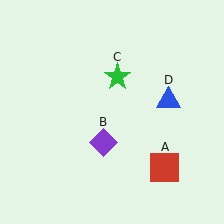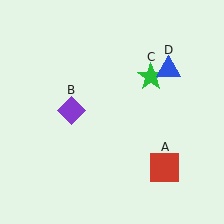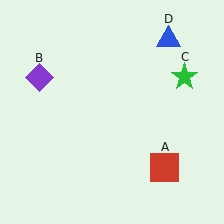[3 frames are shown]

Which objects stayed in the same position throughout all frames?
Red square (object A) remained stationary.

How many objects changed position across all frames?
3 objects changed position: purple diamond (object B), green star (object C), blue triangle (object D).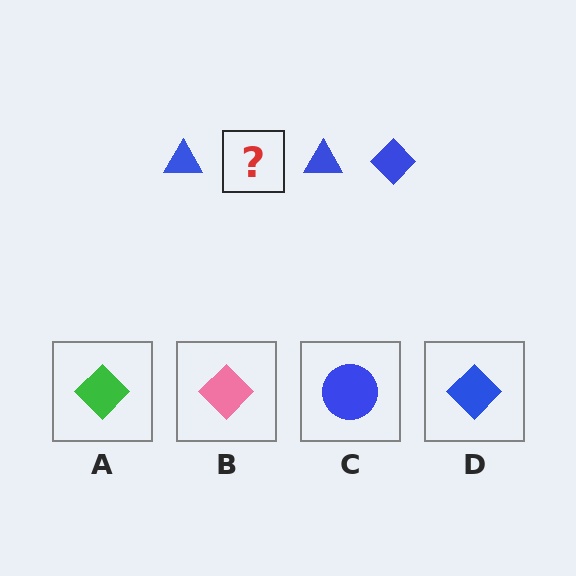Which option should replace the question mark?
Option D.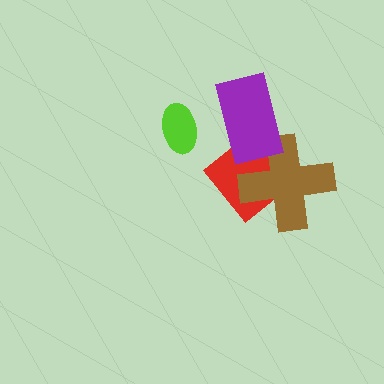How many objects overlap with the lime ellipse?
0 objects overlap with the lime ellipse.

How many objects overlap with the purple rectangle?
2 objects overlap with the purple rectangle.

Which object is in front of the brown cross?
The purple rectangle is in front of the brown cross.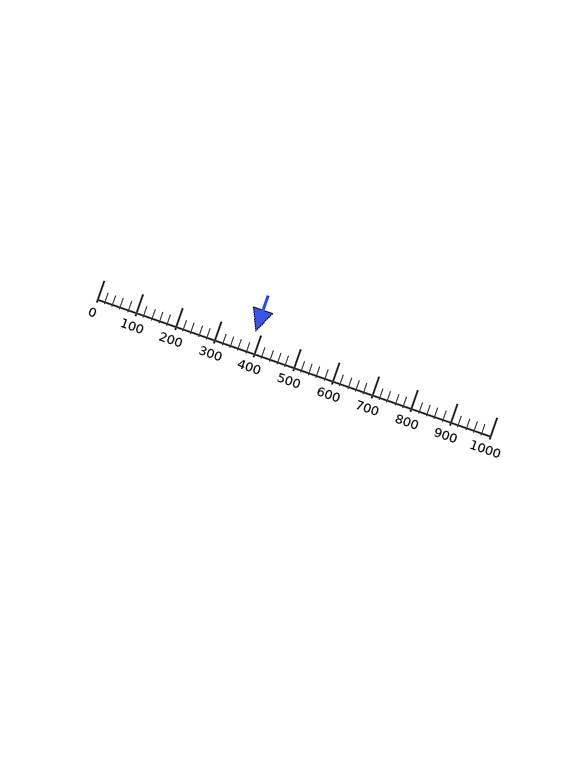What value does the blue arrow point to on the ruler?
The blue arrow points to approximately 385.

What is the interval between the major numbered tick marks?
The major tick marks are spaced 100 units apart.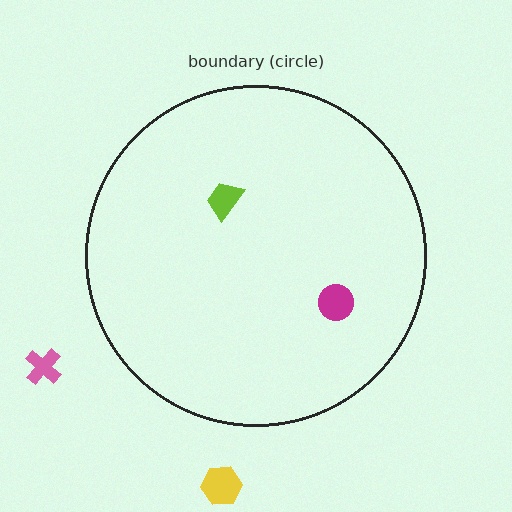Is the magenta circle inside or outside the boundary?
Inside.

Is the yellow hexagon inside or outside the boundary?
Outside.